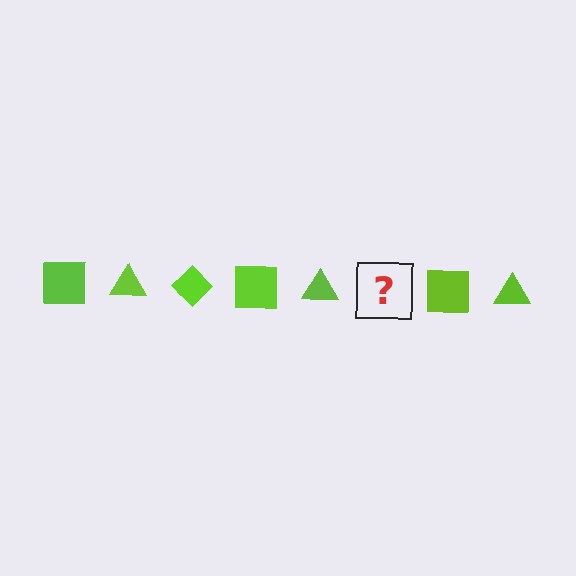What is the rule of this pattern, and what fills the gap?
The rule is that the pattern cycles through square, triangle, diamond shapes in lime. The gap should be filled with a lime diamond.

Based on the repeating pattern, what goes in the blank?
The blank should be a lime diamond.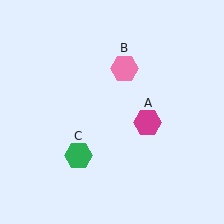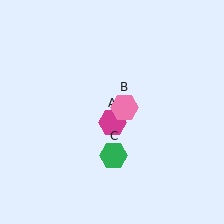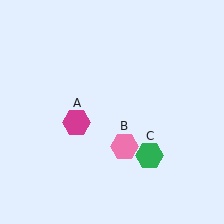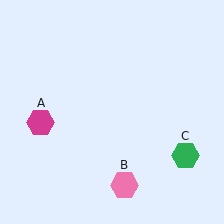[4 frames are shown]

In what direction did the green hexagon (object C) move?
The green hexagon (object C) moved right.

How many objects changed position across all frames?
3 objects changed position: magenta hexagon (object A), pink hexagon (object B), green hexagon (object C).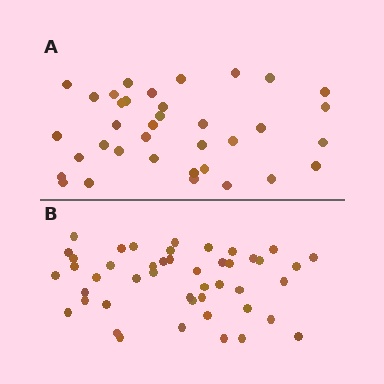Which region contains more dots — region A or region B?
Region B (the bottom region) has more dots.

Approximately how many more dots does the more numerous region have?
Region B has roughly 10 or so more dots than region A.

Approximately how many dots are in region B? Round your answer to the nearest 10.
About 50 dots. (The exact count is 46, which rounds to 50.)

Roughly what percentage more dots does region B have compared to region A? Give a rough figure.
About 30% more.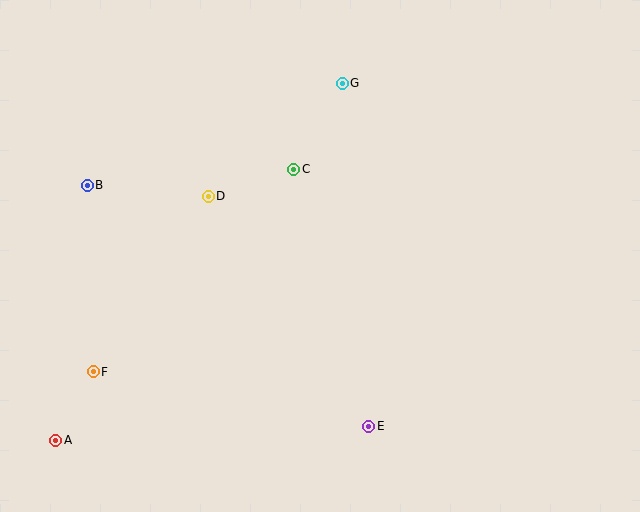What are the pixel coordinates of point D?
Point D is at (208, 196).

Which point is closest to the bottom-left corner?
Point A is closest to the bottom-left corner.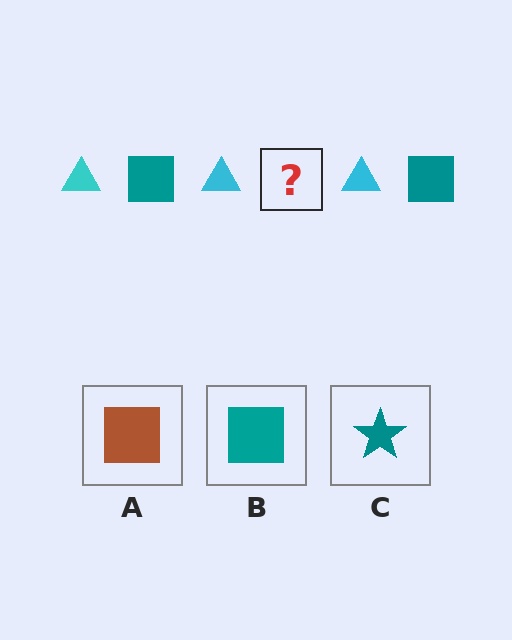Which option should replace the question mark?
Option B.